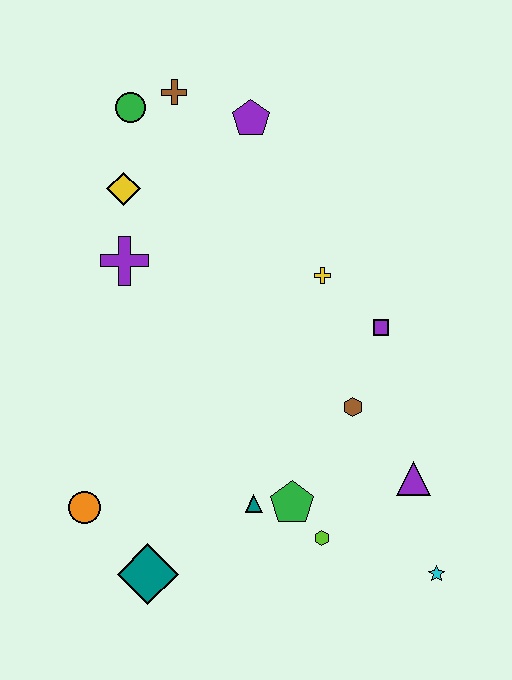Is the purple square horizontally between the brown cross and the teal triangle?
No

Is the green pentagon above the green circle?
No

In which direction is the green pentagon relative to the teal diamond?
The green pentagon is to the right of the teal diamond.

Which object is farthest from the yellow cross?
The teal diamond is farthest from the yellow cross.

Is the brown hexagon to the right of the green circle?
Yes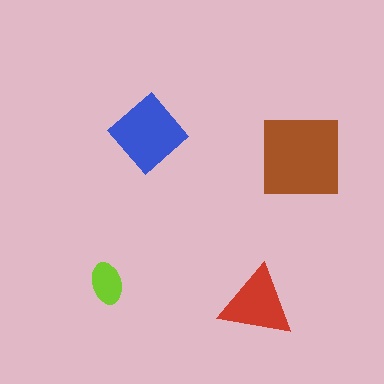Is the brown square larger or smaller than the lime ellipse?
Larger.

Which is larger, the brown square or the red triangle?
The brown square.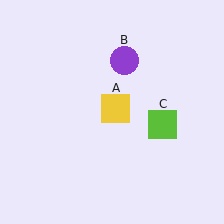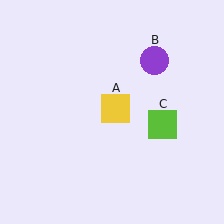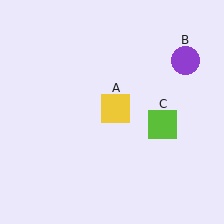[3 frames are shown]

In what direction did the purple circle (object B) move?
The purple circle (object B) moved right.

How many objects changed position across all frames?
1 object changed position: purple circle (object B).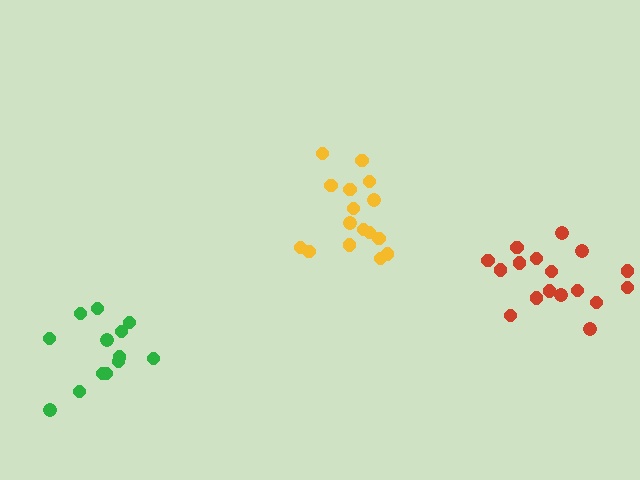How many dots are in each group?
Group 1: 17 dots, Group 2: 13 dots, Group 3: 16 dots (46 total).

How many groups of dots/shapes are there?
There are 3 groups.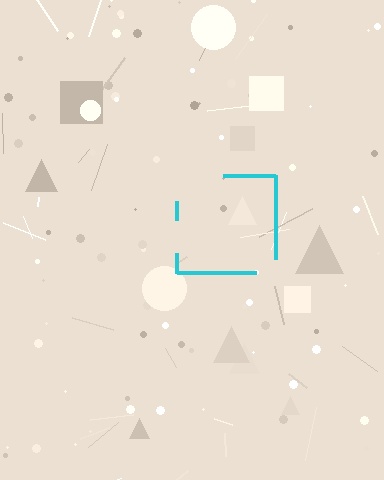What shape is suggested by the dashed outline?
The dashed outline suggests a square.